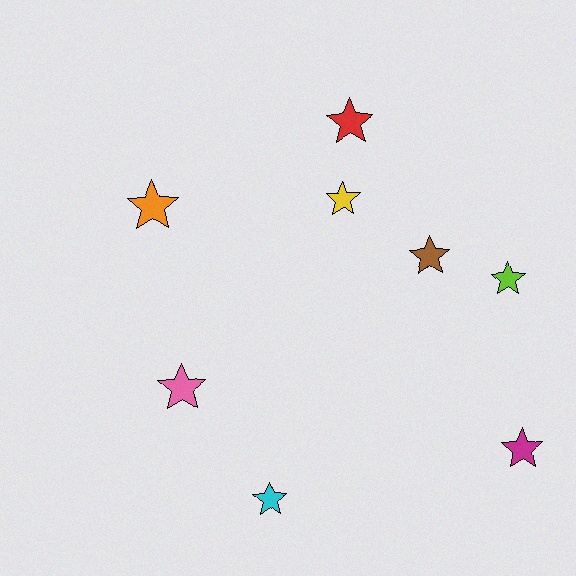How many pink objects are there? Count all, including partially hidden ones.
There is 1 pink object.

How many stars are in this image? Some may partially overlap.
There are 8 stars.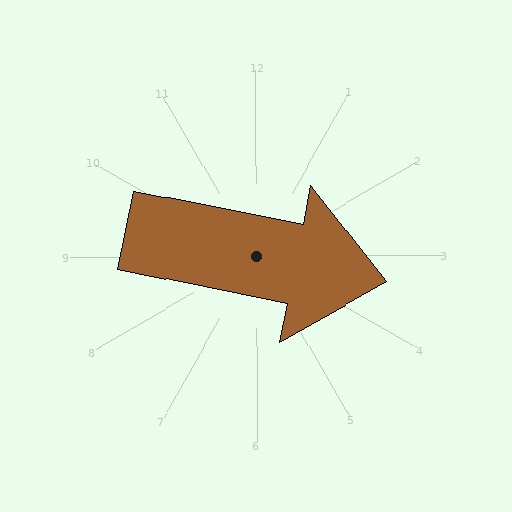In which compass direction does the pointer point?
East.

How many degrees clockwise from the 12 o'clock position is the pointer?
Approximately 102 degrees.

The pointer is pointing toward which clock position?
Roughly 3 o'clock.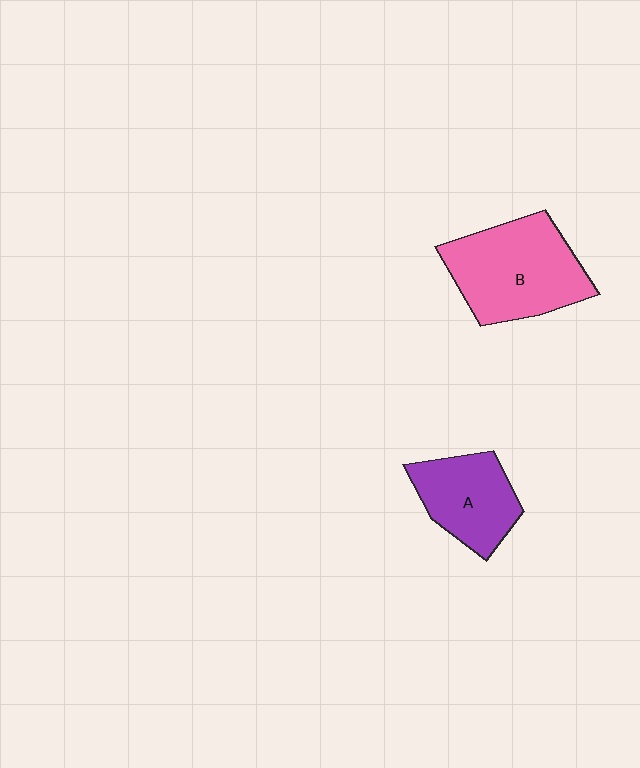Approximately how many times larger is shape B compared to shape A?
Approximately 1.5 times.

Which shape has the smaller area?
Shape A (purple).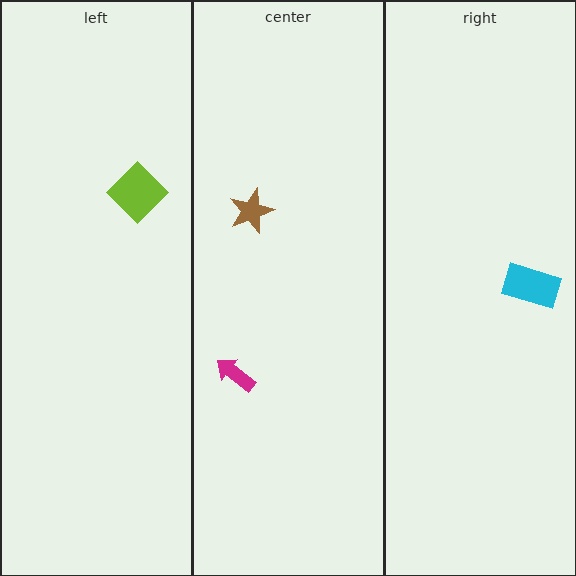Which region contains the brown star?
The center region.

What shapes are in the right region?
The cyan rectangle.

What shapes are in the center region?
The magenta arrow, the brown star.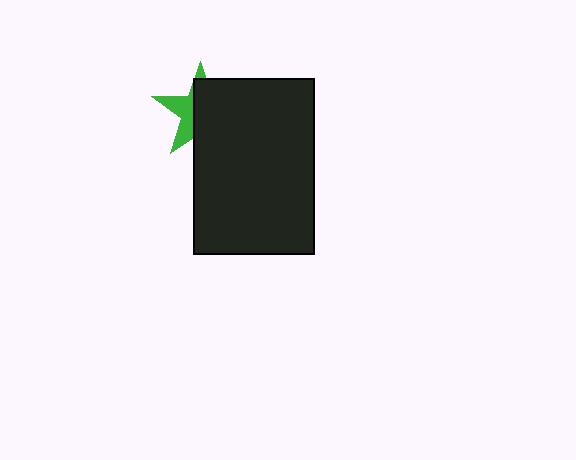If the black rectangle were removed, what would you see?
You would see the complete green star.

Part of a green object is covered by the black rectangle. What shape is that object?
It is a star.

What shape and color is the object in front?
The object in front is a black rectangle.